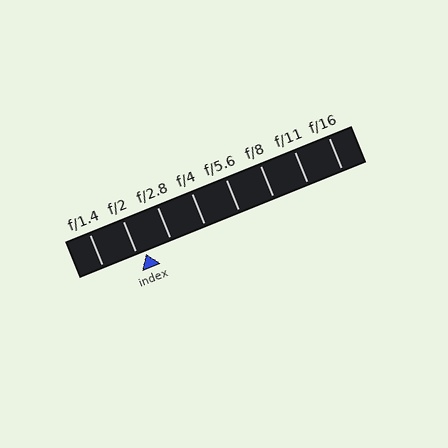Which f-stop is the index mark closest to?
The index mark is closest to f/2.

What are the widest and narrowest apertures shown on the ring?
The widest aperture shown is f/1.4 and the narrowest is f/16.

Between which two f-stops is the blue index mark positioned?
The index mark is between f/2 and f/2.8.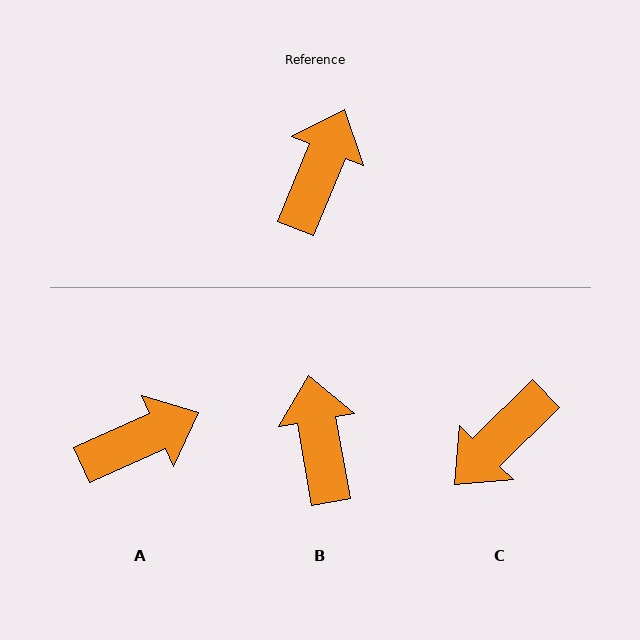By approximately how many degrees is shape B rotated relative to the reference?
Approximately 32 degrees counter-clockwise.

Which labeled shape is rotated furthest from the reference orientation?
C, about 157 degrees away.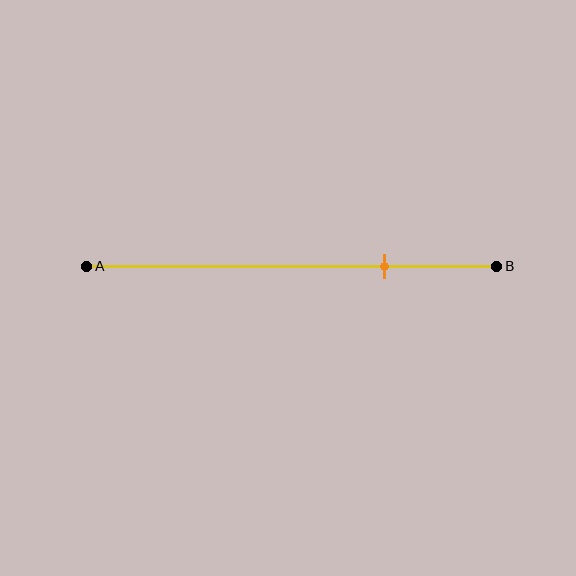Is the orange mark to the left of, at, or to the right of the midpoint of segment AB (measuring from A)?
The orange mark is to the right of the midpoint of segment AB.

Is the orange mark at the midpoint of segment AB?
No, the mark is at about 75% from A, not at the 50% midpoint.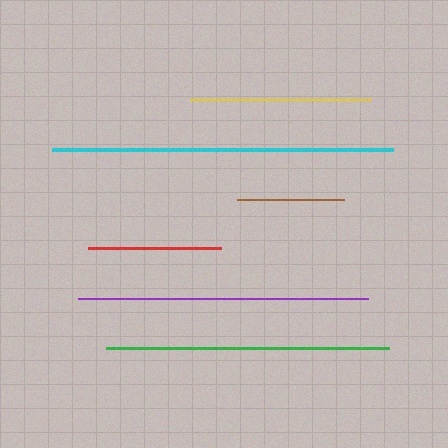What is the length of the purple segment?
The purple segment is approximately 290 pixels long.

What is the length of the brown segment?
The brown segment is approximately 106 pixels long.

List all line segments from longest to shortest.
From longest to shortest: cyan, purple, green, yellow, red, brown.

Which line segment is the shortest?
The brown line is the shortest at approximately 106 pixels.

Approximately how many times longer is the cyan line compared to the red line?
The cyan line is approximately 2.6 times the length of the red line.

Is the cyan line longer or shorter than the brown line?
The cyan line is longer than the brown line.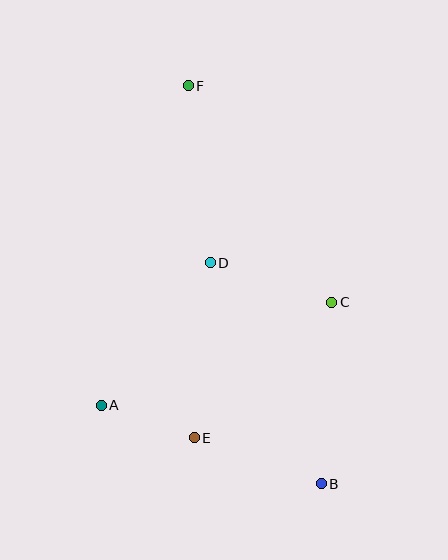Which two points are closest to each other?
Points A and E are closest to each other.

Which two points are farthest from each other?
Points B and F are farthest from each other.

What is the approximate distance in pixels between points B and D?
The distance between B and D is approximately 247 pixels.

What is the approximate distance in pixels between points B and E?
The distance between B and E is approximately 135 pixels.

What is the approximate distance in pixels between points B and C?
The distance between B and C is approximately 182 pixels.